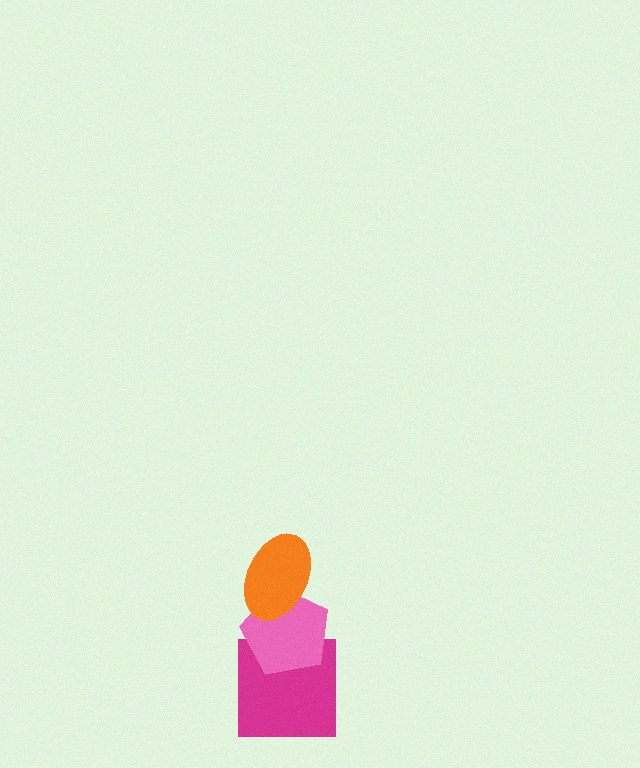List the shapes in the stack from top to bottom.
From top to bottom: the orange ellipse, the pink pentagon, the magenta square.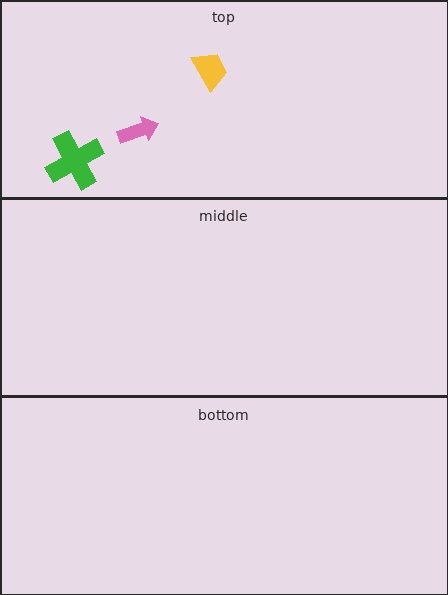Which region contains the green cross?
The top region.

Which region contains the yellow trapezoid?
The top region.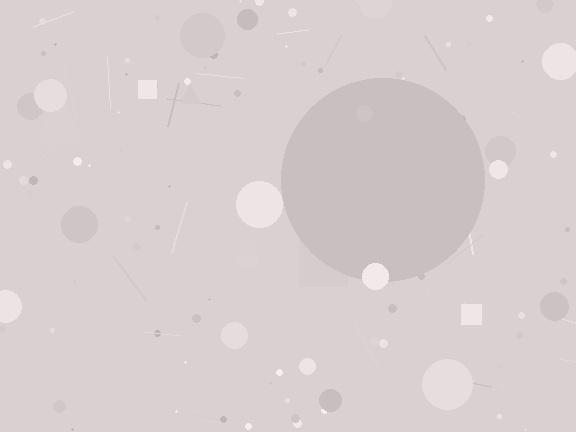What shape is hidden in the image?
A circle is hidden in the image.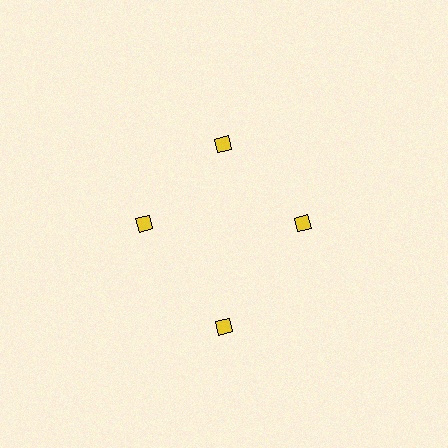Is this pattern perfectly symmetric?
No. The 4 yellow diamonds are arranged in a ring, but one element near the 6 o'clock position is pushed outward from the center, breaking the 4-fold rotational symmetry.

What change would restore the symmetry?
The symmetry would be restored by moving it inward, back onto the ring so that all 4 diamonds sit at equal angles and equal distance from the center.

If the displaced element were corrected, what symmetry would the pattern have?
It would have 4-fold rotational symmetry — the pattern would map onto itself every 90 degrees.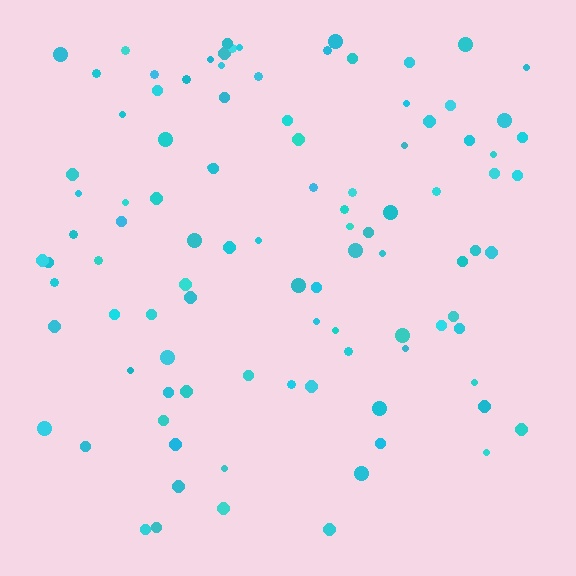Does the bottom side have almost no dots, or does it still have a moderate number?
Still a moderate number, just noticeably fewer than the top.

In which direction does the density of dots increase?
From bottom to top, with the top side densest.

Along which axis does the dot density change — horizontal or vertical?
Vertical.